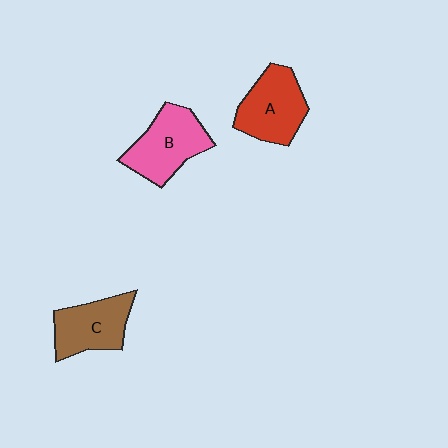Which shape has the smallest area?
Shape C (brown).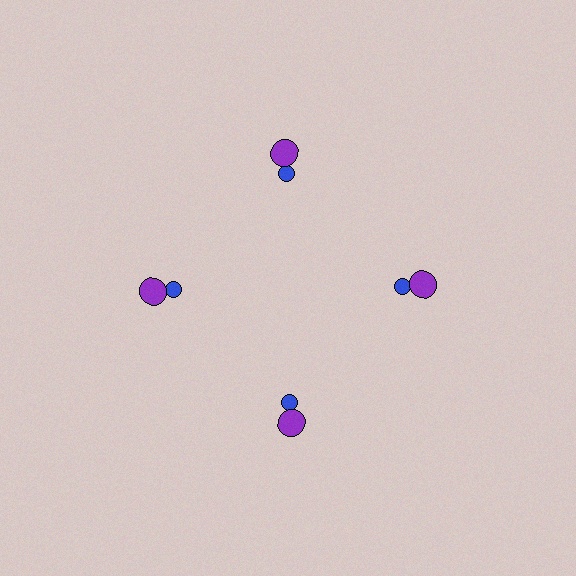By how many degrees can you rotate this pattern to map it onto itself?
The pattern maps onto itself every 90 degrees of rotation.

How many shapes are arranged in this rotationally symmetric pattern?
There are 8 shapes, arranged in 4 groups of 2.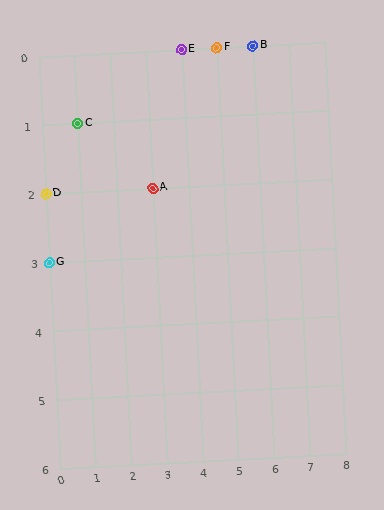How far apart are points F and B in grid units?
Points F and B are 1 column apart.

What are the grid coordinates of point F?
Point F is at grid coordinates (5, 0).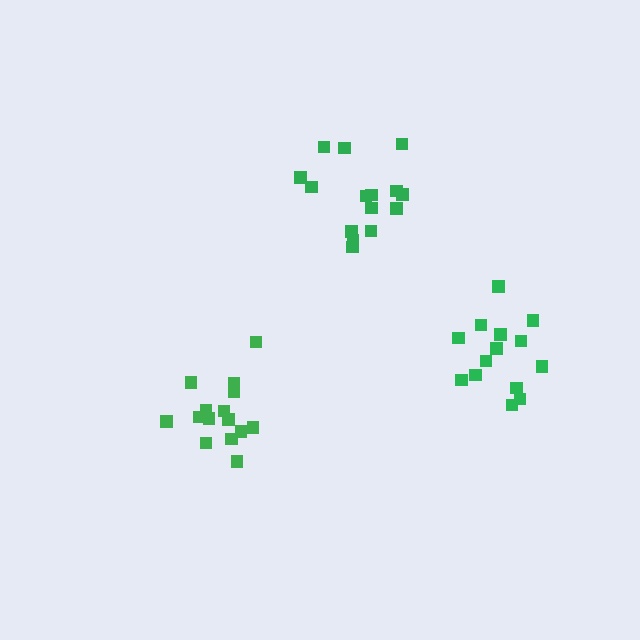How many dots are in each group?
Group 1: 15 dots, Group 2: 14 dots, Group 3: 15 dots (44 total).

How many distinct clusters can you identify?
There are 3 distinct clusters.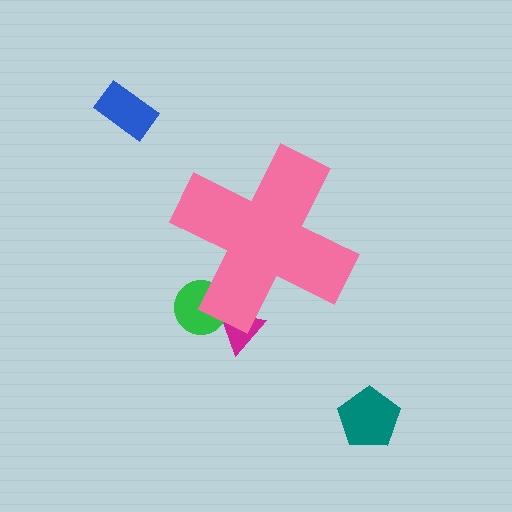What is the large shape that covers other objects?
A pink cross.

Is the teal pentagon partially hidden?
No, the teal pentagon is fully visible.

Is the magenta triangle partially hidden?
Yes, the magenta triangle is partially hidden behind the pink cross.